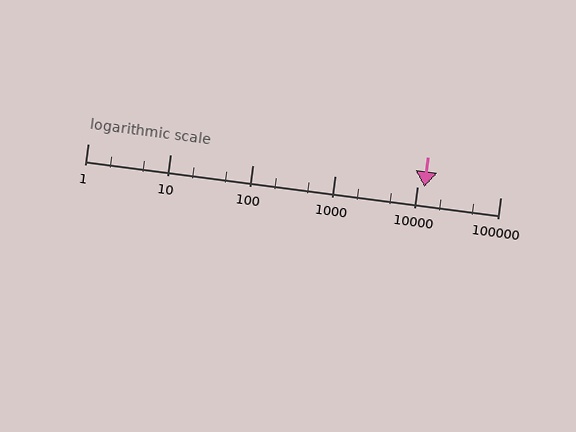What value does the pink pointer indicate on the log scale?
The pointer indicates approximately 12000.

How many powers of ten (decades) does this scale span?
The scale spans 5 decades, from 1 to 100000.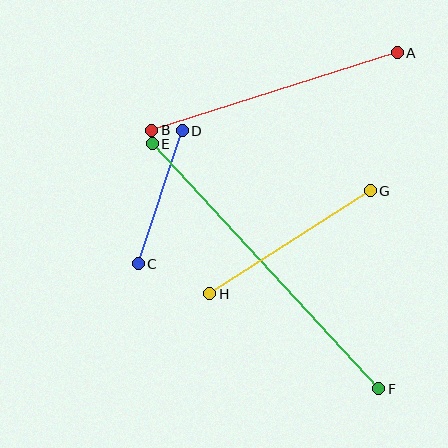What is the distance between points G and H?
The distance is approximately 191 pixels.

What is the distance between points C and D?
The distance is approximately 140 pixels.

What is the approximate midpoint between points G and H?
The midpoint is at approximately (290, 242) pixels.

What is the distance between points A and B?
The distance is approximately 258 pixels.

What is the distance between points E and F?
The distance is approximately 334 pixels.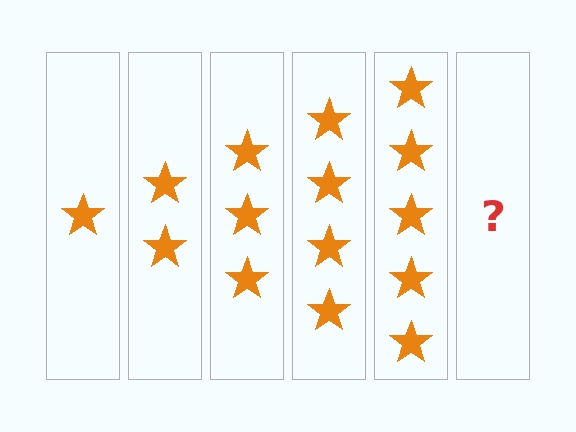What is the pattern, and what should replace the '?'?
The pattern is that each step adds one more star. The '?' should be 6 stars.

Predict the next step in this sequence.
The next step is 6 stars.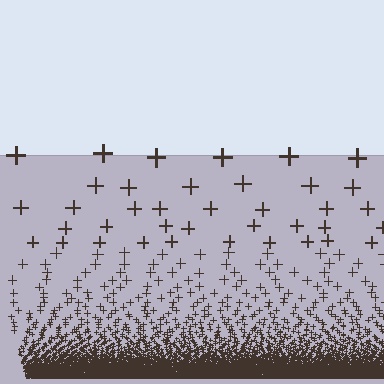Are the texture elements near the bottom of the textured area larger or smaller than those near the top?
Smaller. The gradient is inverted — elements near the bottom are smaller and denser.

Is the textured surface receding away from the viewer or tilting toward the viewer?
The surface appears to tilt toward the viewer. Texture elements get larger and sparser toward the top.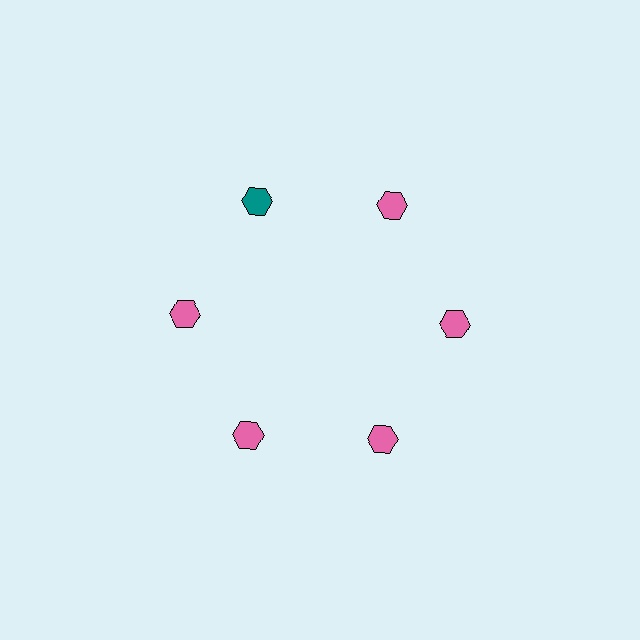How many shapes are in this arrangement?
There are 6 shapes arranged in a ring pattern.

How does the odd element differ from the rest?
It has a different color: teal instead of pink.